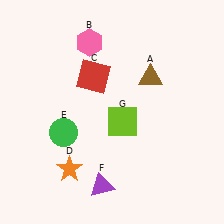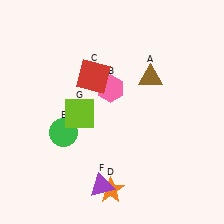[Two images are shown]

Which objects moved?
The objects that moved are: the pink hexagon (B), the orange star (D), the lime square (G).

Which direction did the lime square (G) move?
The lime square (G) moved left.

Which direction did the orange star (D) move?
The orange star (D) moved right.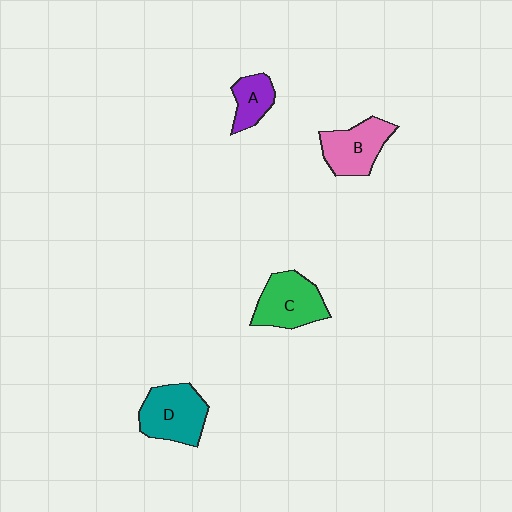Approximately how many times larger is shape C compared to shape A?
Approximately 1.8 times.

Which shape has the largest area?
Shape D (teal).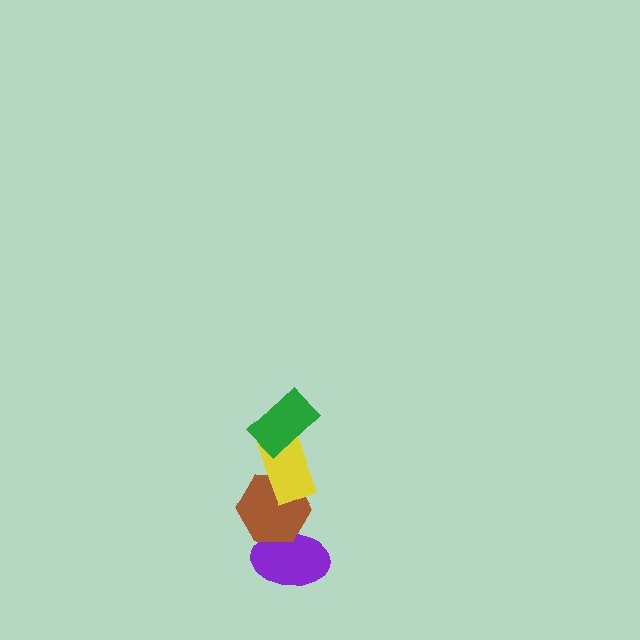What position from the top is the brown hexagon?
The brown hexagon is 3rd from the top.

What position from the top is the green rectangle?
The green rectangle is 1st from the top.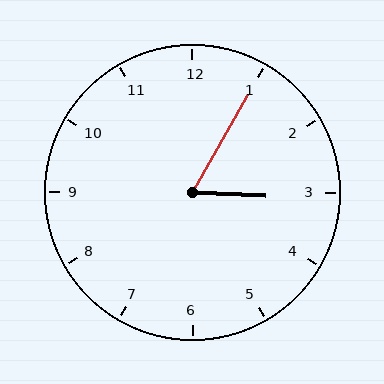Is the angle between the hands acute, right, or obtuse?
It is acute.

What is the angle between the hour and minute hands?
Approximately 62 degrees.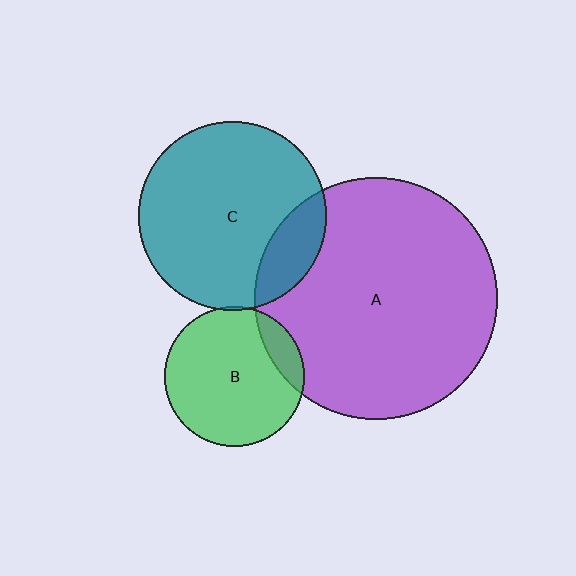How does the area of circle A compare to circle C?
Approximately 1.7 times.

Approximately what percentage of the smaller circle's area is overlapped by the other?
Approximately 15%.